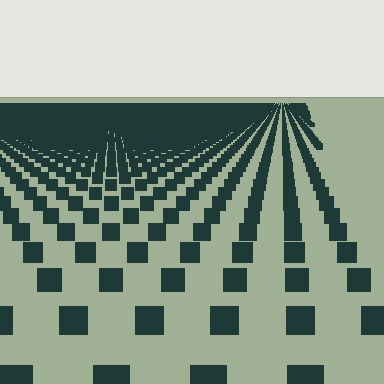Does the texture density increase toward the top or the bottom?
Density increases toward the top.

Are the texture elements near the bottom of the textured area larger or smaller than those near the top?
Larger. Near the bottom, elements are closer to the viewer and appear at a bigger on-screen size.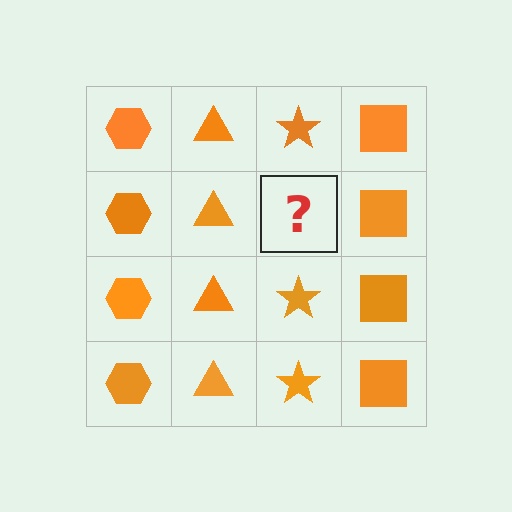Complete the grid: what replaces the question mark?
The question mark should be replaced with an orange star.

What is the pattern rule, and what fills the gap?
The rule is that each column has a consistent shape. The gap should be filled with an orange star.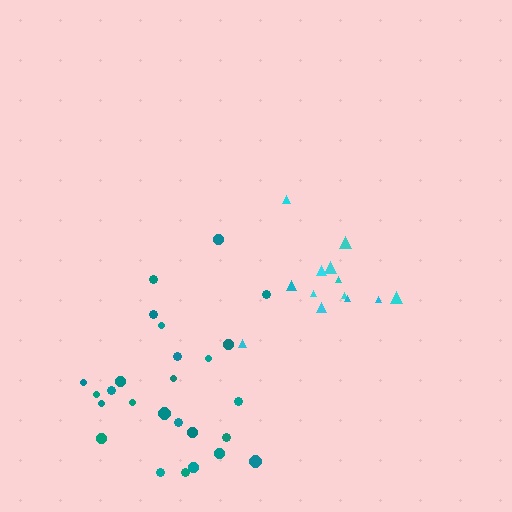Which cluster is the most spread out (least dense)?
Cyan.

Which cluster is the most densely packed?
Teal.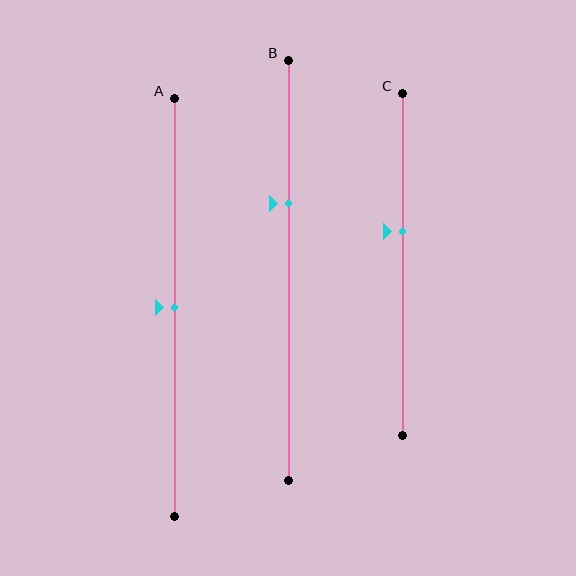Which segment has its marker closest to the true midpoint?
Segment A has its marker closest to the true midpoint.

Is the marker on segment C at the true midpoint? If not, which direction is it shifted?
No, the marker on segment C is shifted upward by about 10% of the segment length.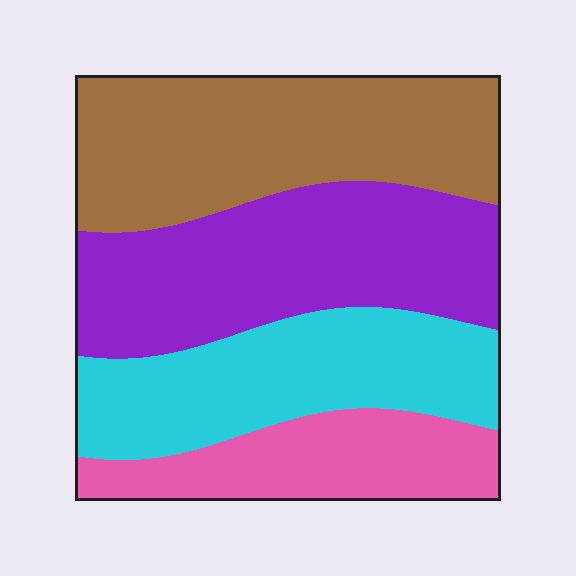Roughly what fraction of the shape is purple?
Purple takes up about one third (1/3) of the shape.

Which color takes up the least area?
Pink, at roughly 15%.